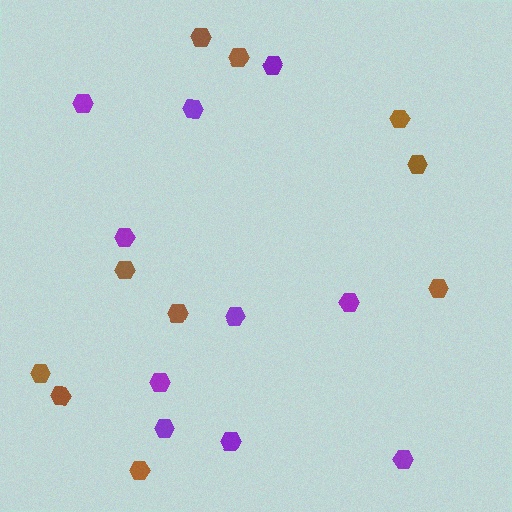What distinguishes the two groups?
There are 2 groups: one group of purple hexagons (10) and one group of brown hexagons (10).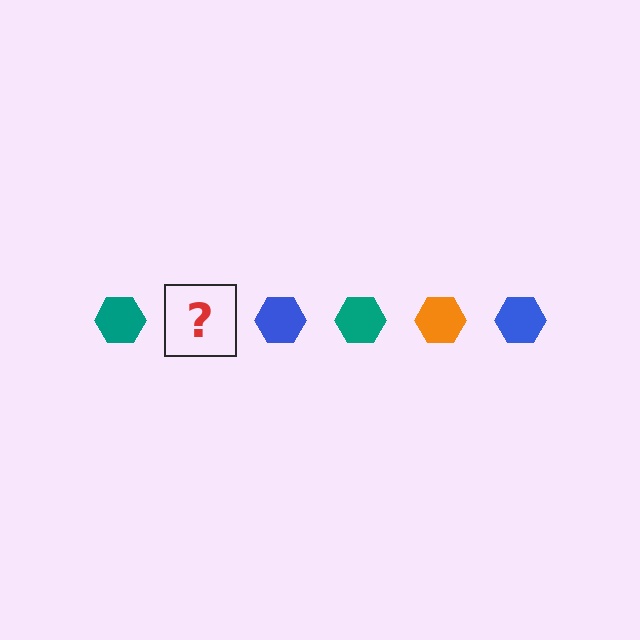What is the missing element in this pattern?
The missing element is an orange hexagon.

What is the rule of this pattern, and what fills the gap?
The rule is that the pattern cycles through teal, orange, blue hexagons. The gap should be filled with an orange hexagon.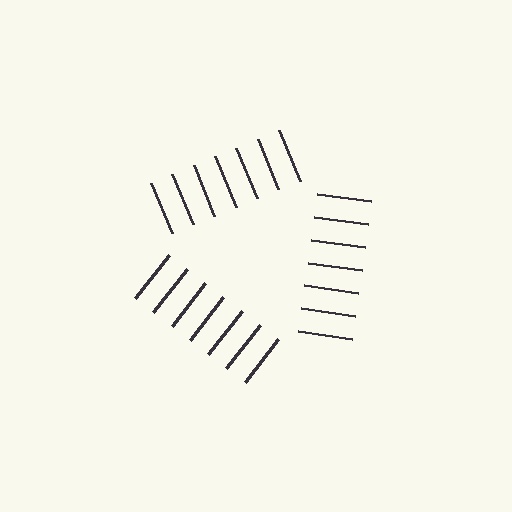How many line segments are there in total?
21 — 7 along each of the 3 edges.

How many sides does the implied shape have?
3 sides — the line-ends trace a triangle.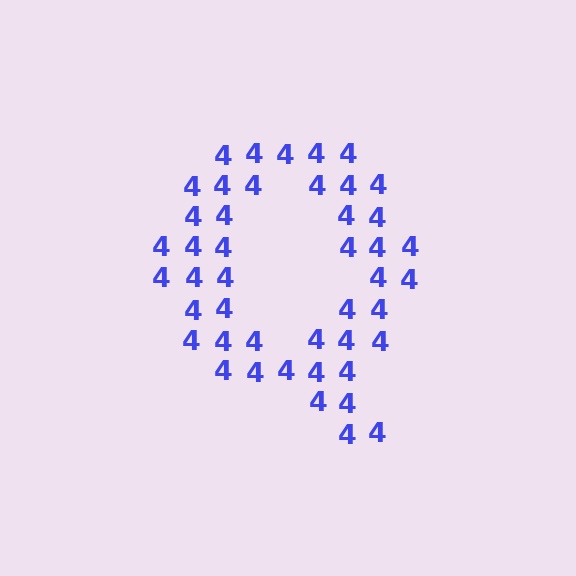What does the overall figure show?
The overall figure shows the letter Q.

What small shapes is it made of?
It is made of small digit 4's.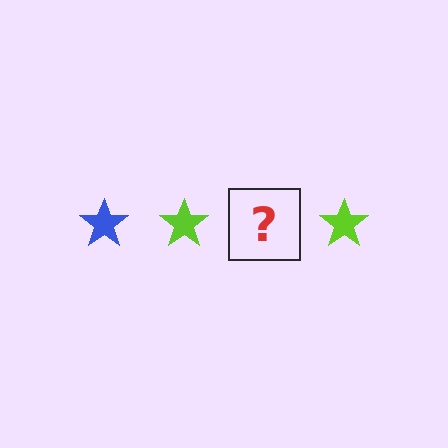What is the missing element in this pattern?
The missing element is a blue star.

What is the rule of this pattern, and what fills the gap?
The rule is that the pattern cycles through blue, lime stars. The gap should be filled with a blue star.